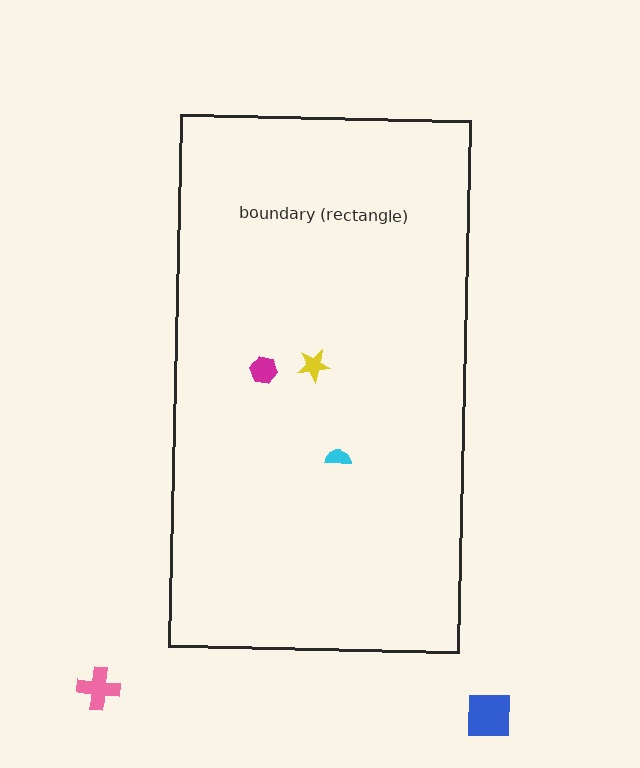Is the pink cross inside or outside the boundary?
Outside.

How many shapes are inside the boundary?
3 inside, 2 outside.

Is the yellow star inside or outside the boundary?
Inside.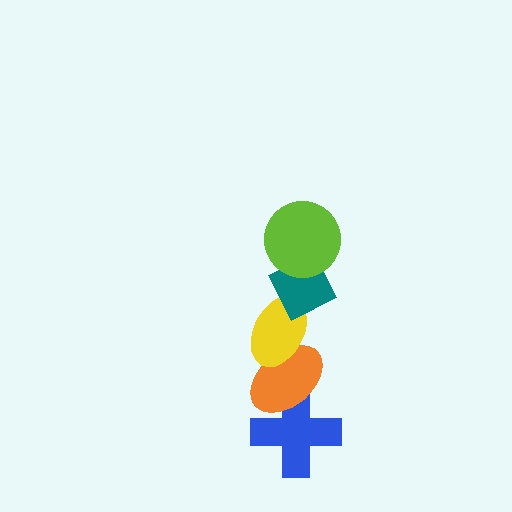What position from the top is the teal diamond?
The teal diamond is 2nd from the top.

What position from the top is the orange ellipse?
The orange ellipse is 4th from the top.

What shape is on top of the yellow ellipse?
The teal diamond is on top of the yellow ellipse.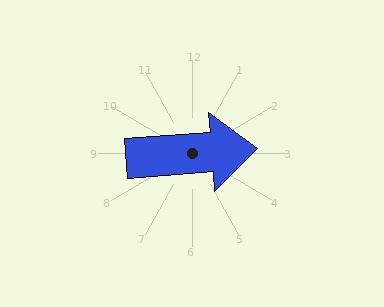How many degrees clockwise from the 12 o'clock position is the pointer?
Approximately 86 degrees.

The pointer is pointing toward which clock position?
Roughly 3 o'clock.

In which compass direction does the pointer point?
East.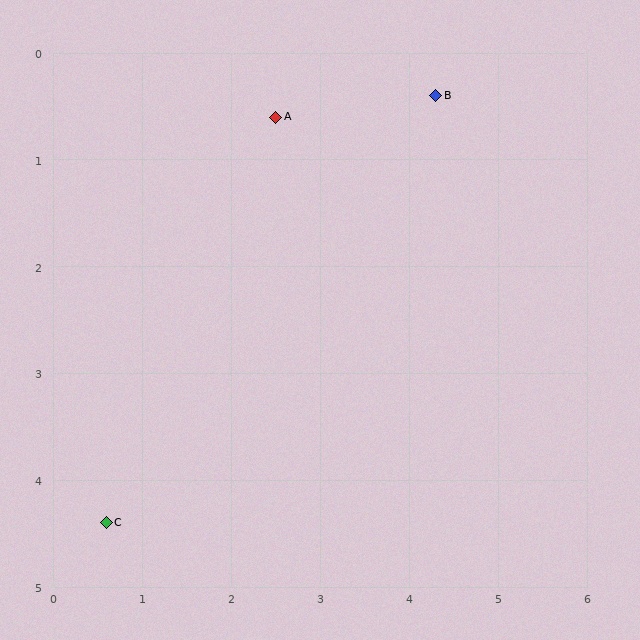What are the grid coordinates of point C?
Point C is at approximately (0.6, 4.4).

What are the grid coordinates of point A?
Point A is at approximately (2.5, 0.6).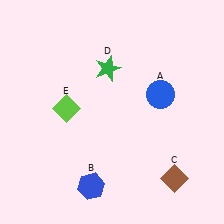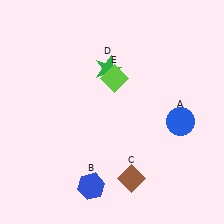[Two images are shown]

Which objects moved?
The objects that moved are: the blue circle (A), the brown diamond (C), the lime diamond (E).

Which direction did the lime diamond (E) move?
The lime diamond (E) moved right.